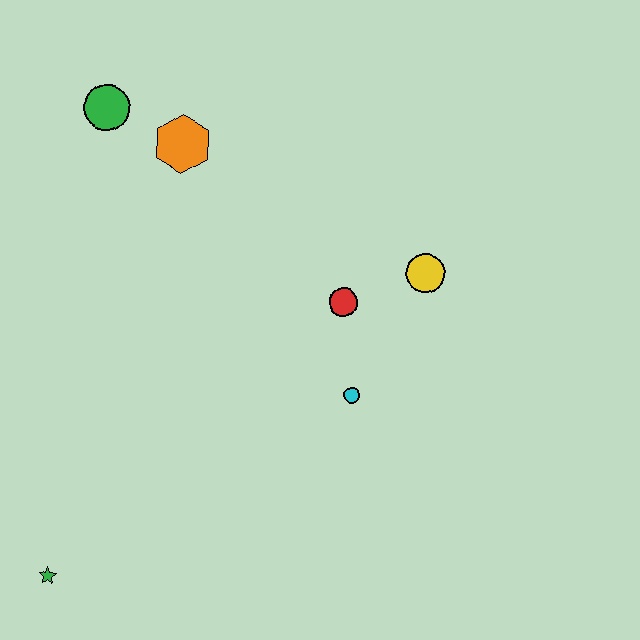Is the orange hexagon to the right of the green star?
Yes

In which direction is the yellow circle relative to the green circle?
The yellow circle is to the right of the green circle.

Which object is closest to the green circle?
The orange hexagon is closest to the green circle.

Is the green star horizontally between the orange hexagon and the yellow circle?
No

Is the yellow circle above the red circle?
Yes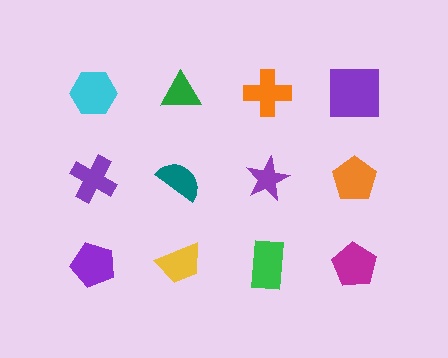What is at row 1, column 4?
A purple square.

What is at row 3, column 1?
A purple pentagon.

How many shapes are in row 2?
4 shapes.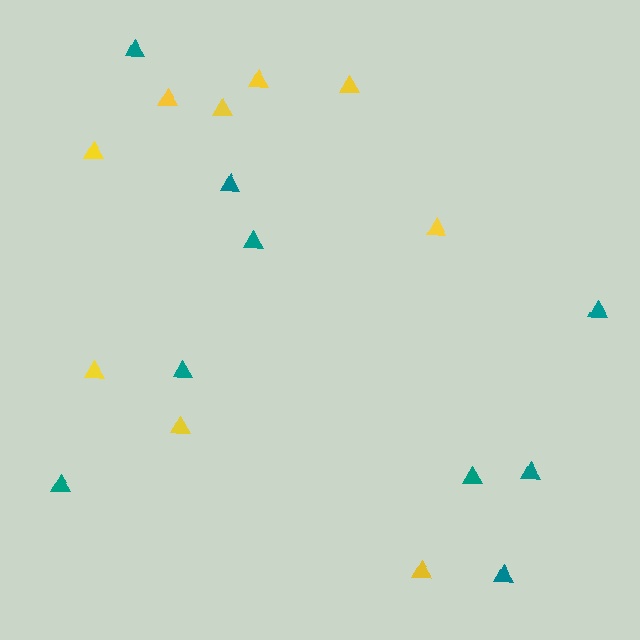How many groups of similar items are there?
There are 2 groups: one group of teal triangles (9) and one group of yellow triangles (9).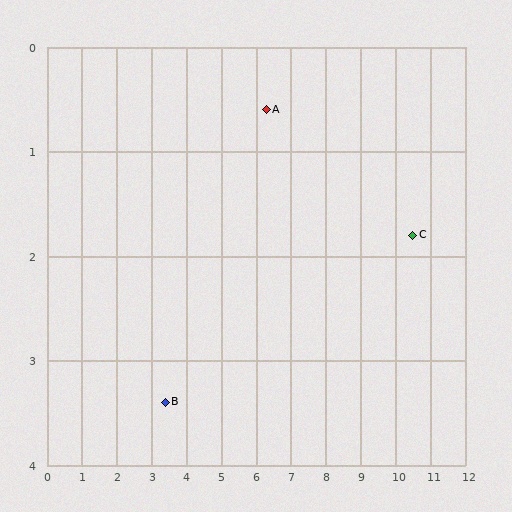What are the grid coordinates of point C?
Point C is at approximately (10.5, 1.8).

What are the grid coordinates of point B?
Point B is at approximately (3.4, 3.4).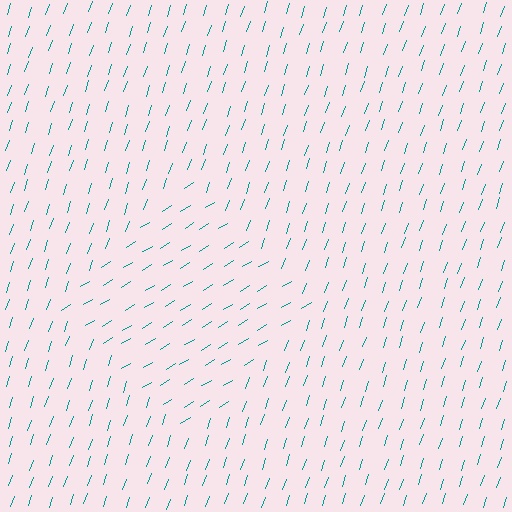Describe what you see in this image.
The image is filled with small teal line segments. A diamond region in the image has lines oriented differently from the surrounding lines, creating a visible texture boundary.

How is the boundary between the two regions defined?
The boundary is defined purely by a change in line orientation (approximately 39 degrees difference). All lines are the same color and thickness.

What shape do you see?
I see a diamond.